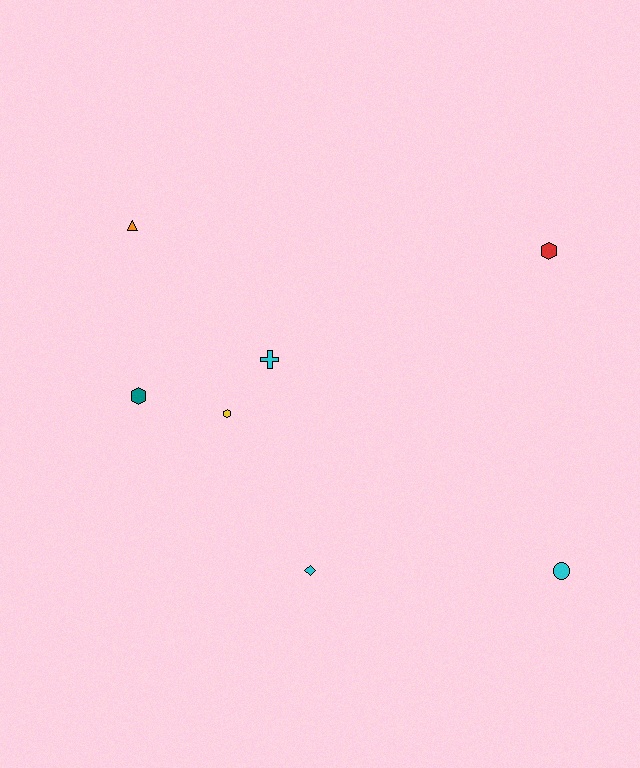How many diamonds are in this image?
There is 1 diamond.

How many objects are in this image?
There are 7 objects.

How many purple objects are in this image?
There are no purple objects.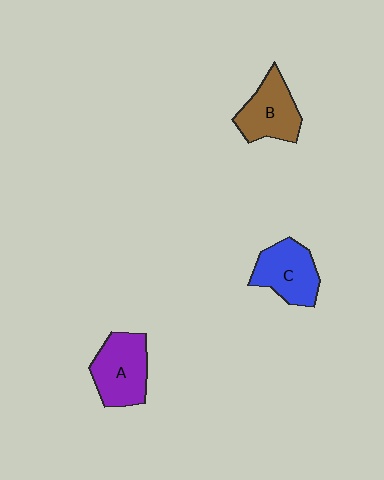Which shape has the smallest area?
Shape B (brown).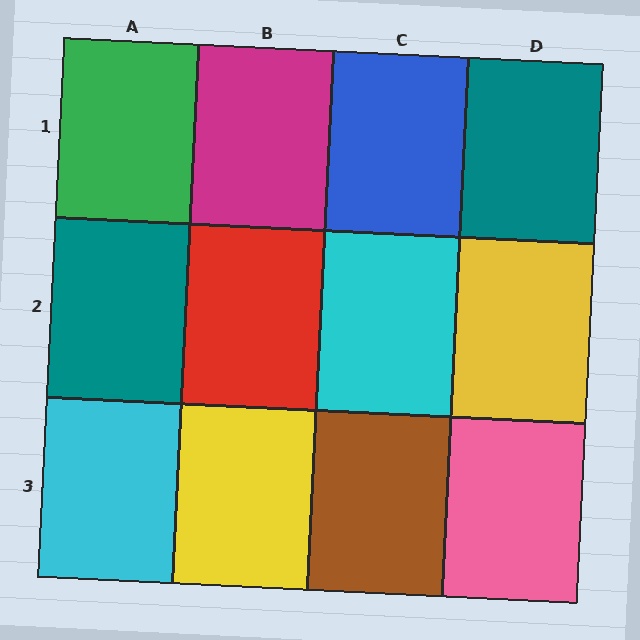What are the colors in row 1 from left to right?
Green, magenta, blue, teal.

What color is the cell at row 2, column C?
Cyan.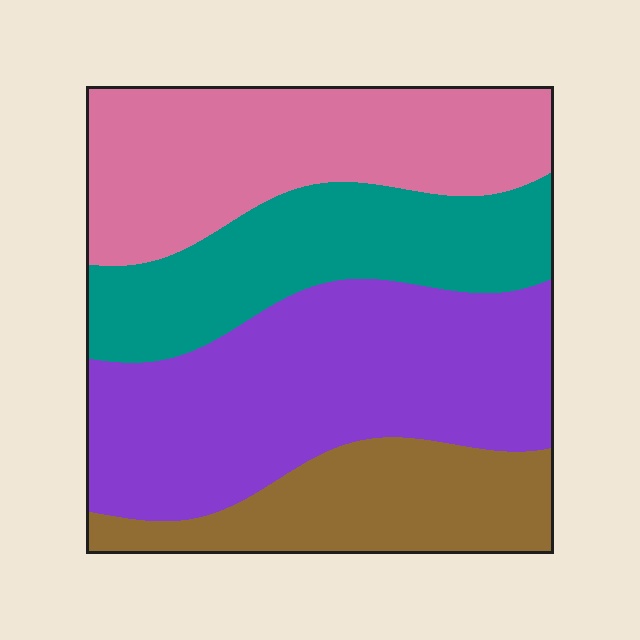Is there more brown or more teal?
Teal.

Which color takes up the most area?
Purple, at roughly 35%.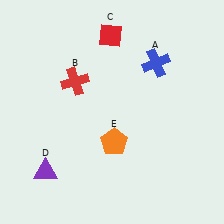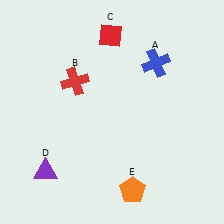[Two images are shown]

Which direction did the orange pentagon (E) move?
The orange pentagon (E) moved down.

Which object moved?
The orange pentagon (E) moved down.